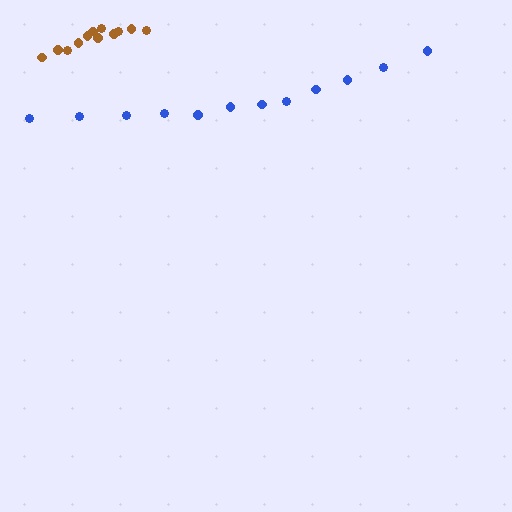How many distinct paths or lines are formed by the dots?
There are 2 distinct paths.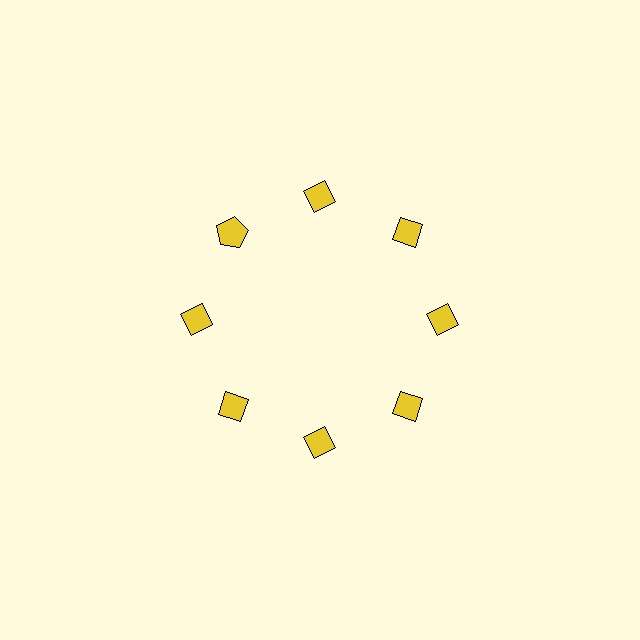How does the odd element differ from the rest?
It has a different shape: pentagon instead of diamond.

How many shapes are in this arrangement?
There are 8 shapes arranged in a ring pattern.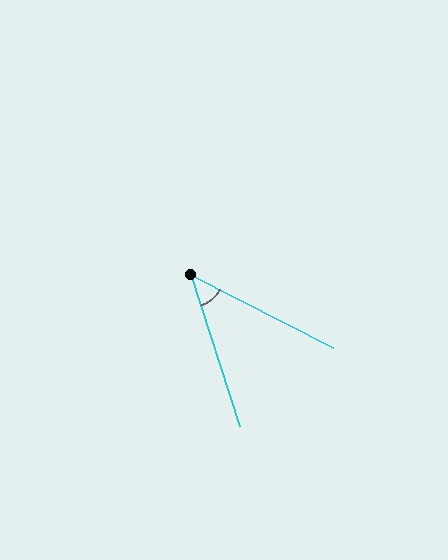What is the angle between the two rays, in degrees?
Approximately 45 degrees.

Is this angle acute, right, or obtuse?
It is acute.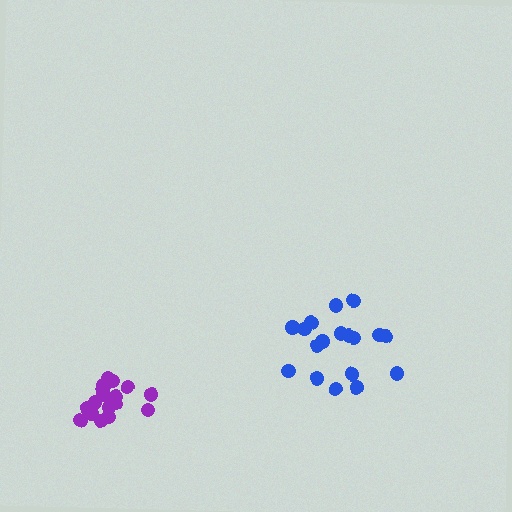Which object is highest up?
The blue cluster is topmost.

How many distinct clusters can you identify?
There are 2 distinct clusters.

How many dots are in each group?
Group 1: 18 dots, Group 2: 19 dots (37 total).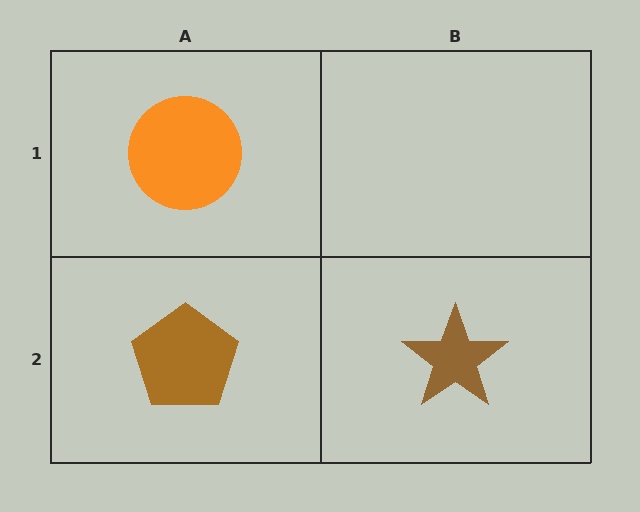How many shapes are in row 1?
1 shape.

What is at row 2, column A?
A brown pentagon.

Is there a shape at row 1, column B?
No, that cell is empty.